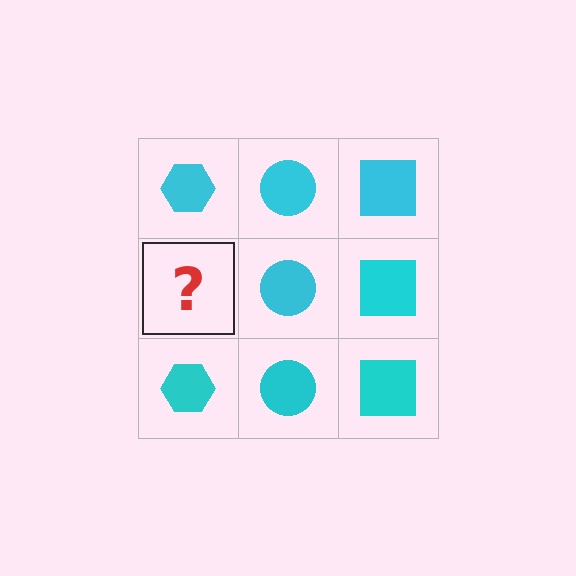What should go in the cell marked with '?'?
The missing cell should contain a cyan hexagon.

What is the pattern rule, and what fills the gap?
The rule is that each column has a consistent shape. The gap should be filled with a cyan hexagon.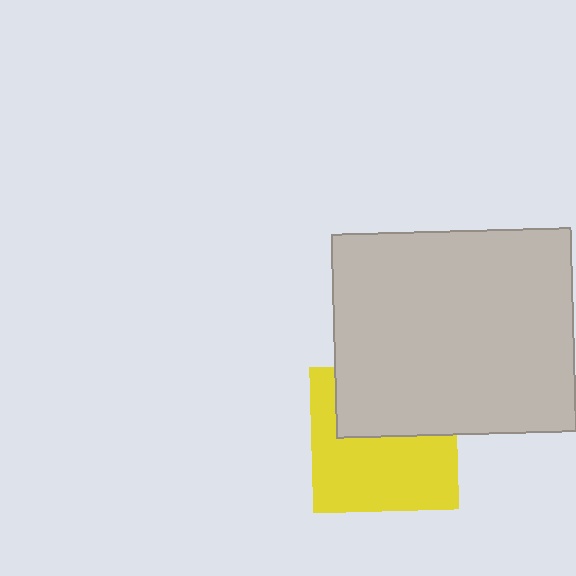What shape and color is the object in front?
The object in front is a light gray rectangle.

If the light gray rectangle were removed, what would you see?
You would see the complete yellow square.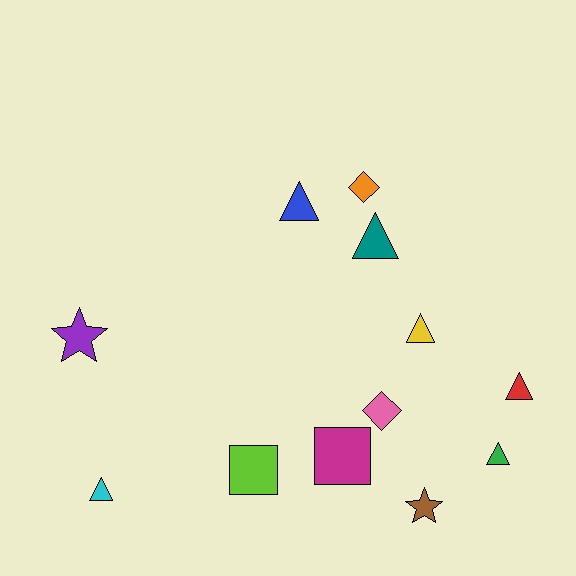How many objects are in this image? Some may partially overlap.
There are 12 objects.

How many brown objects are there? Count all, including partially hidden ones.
There is 1 brown object.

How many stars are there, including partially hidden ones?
There are 2 stars.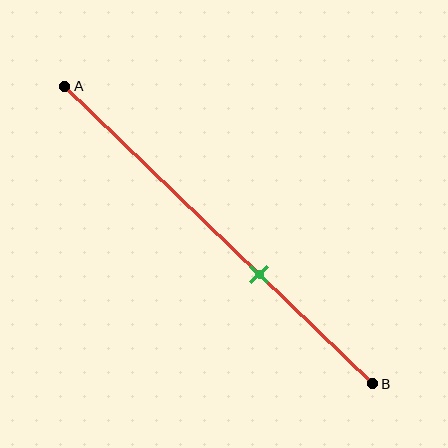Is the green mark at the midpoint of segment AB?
No, the mark is at about 65% from A, not at the 50% midpoint.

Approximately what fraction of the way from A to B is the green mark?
The green mark is approximately 65% of the way from A to B.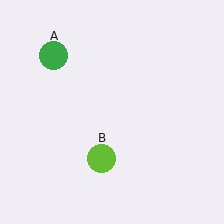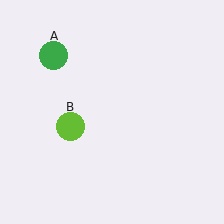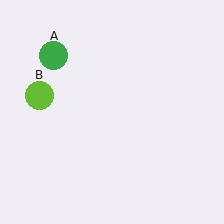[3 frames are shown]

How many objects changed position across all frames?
1 object changed position: lime circle (object B).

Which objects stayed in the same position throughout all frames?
Green circle (object A) remained stationary.